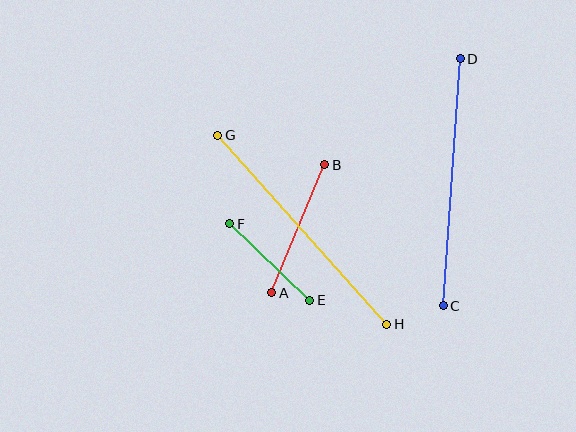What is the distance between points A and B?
The distance is approximately 138 pixels.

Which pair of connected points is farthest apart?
Points G and H are farthest apart.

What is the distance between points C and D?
The distance is approximately 247 pixels.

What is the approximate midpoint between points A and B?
The midpoint is at approximately (298, 229) pixels.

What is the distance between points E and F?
The distance is approximately 111 pixels.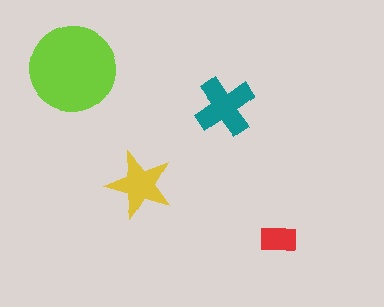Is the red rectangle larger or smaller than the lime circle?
Smaller.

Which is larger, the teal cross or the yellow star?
The teal cross.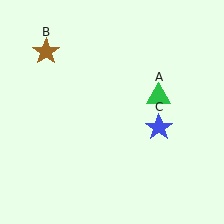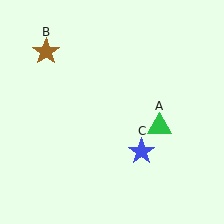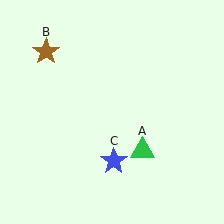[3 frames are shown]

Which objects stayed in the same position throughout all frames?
Brown star (object B) remained stationary.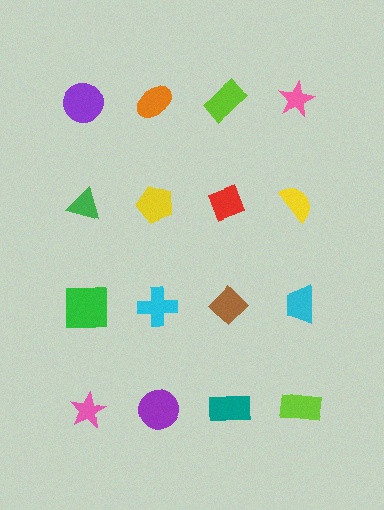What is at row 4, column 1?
A pink star.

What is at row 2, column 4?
A yellow semicircle.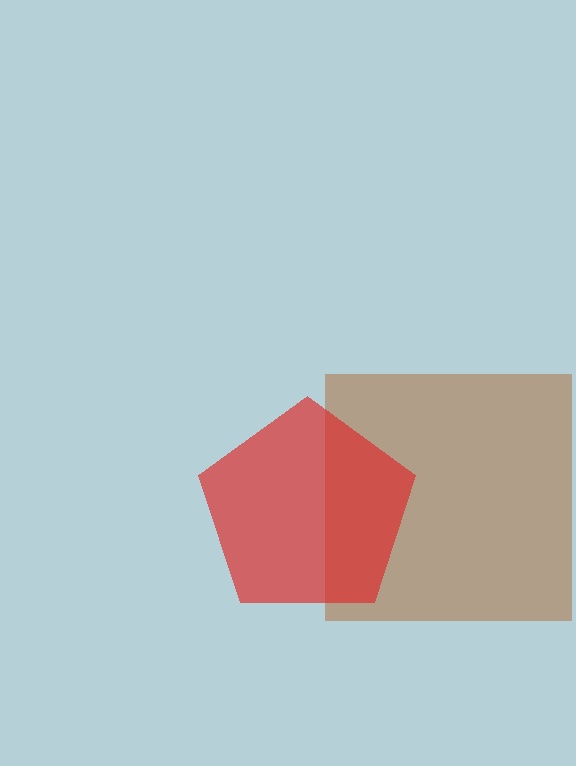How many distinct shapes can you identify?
There are 2 distinct shapes: a brown square, a red pentagon.